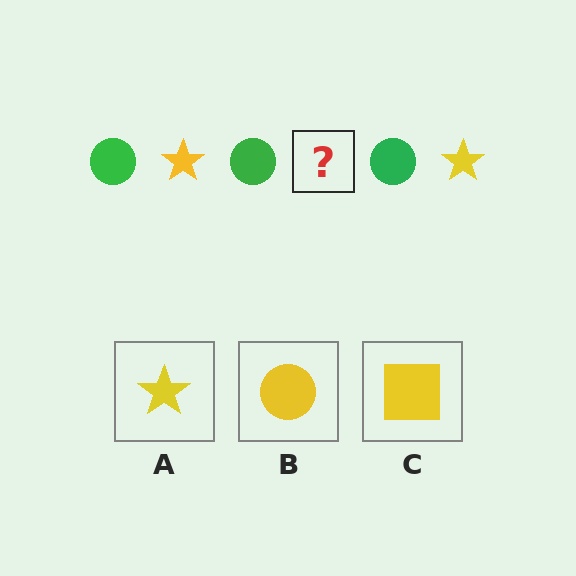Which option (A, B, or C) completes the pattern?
A.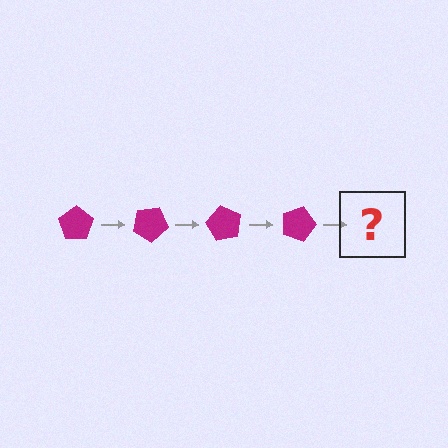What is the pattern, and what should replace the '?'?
The pattern is that the pentagon rotates 30 degrees each step. The '?' should be a magenta pentagon rotated 120 degrees.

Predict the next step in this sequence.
The next step is a magenta pentagon rotated 120 degrees.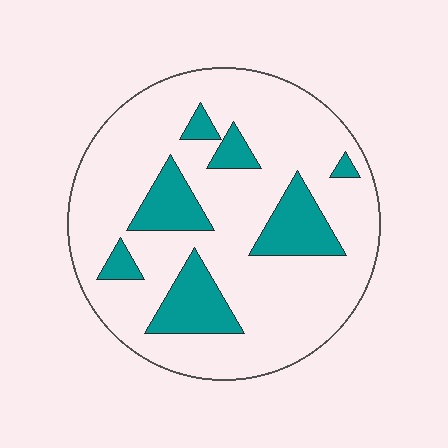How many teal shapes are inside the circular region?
7.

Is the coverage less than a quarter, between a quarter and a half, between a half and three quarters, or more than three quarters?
Less than a quarter.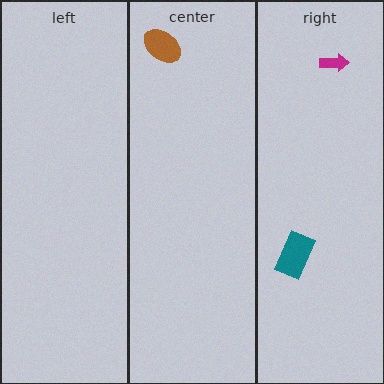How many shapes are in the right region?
2.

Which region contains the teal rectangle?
The right region.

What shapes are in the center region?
The brown ellipse.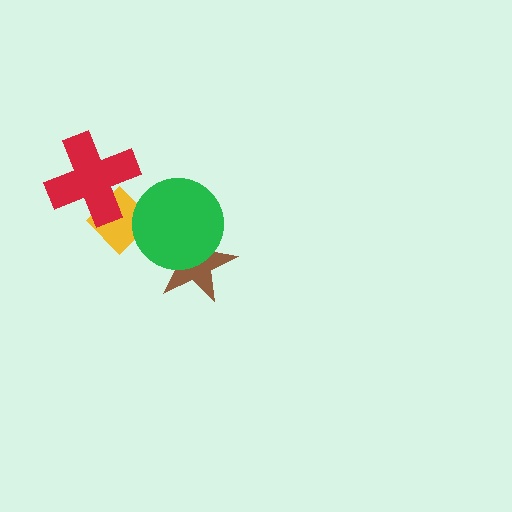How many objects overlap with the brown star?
1 object overlaps with the brown star.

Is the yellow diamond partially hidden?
Yes, it is partially covered by another shape.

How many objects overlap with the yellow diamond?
2 objects overlap with the yellow diamond.